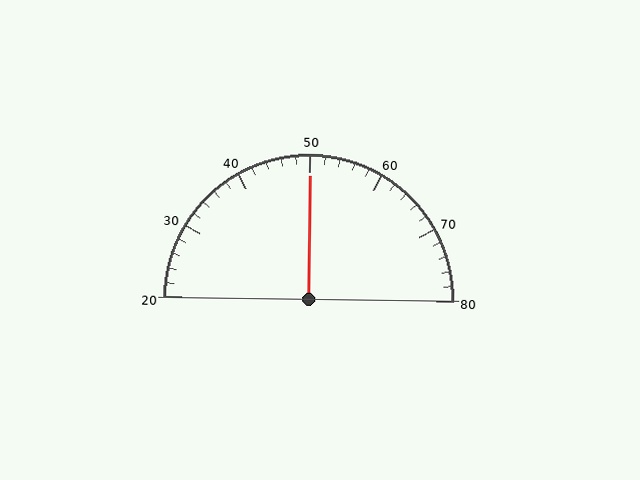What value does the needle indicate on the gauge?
The needle indicates approximately 50.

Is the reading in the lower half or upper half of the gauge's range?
The reading is in the upper half of the range (20 to 80).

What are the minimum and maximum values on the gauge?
The gauge ranges from 20 to 80.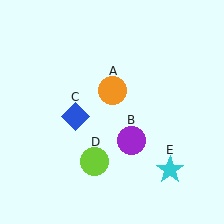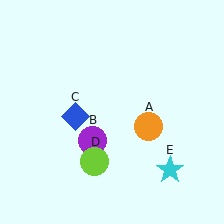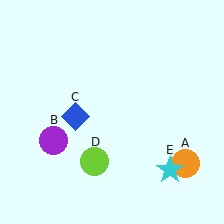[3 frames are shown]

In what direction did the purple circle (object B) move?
The purple circle (object B) moved left.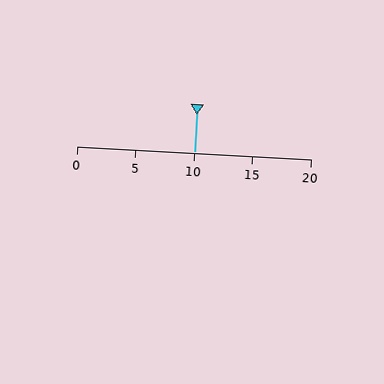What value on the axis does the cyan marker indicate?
The marker indicates approximately 10.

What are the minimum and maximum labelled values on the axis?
The axis runs from 0 to 20.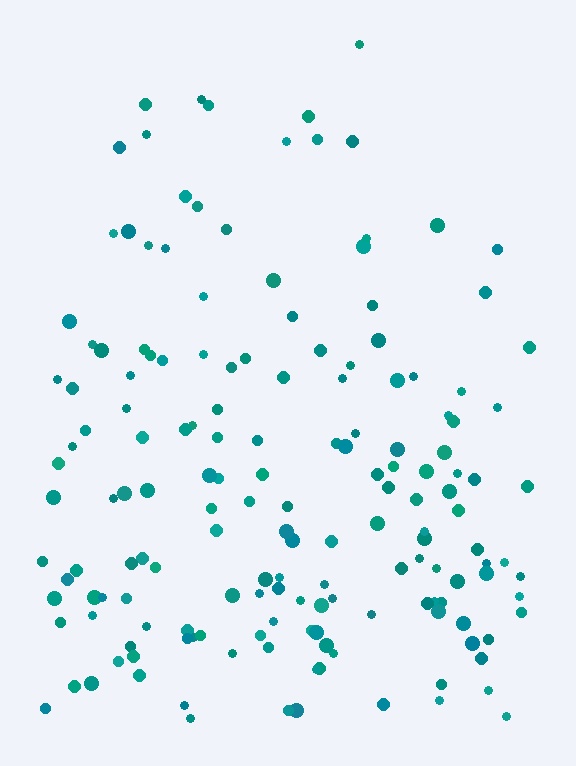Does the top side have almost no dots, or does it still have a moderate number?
Still a moderate number, just noticeably fewer than the bottom.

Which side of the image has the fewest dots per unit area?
The top.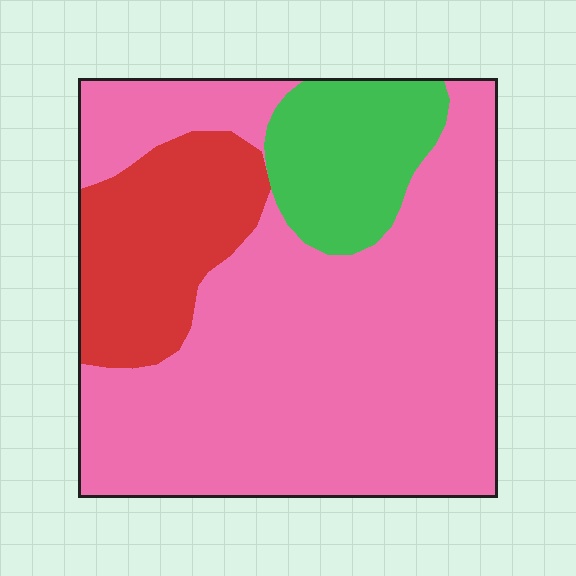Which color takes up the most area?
Pink, at roughly 70%.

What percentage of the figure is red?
Red takes up about one sixth (1/6) of the figure.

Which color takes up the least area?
Green, at roughly 15%.